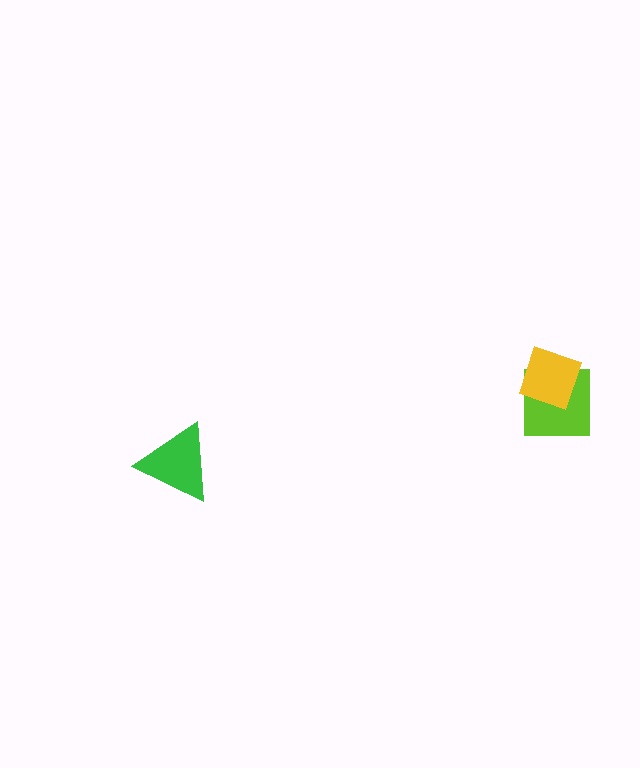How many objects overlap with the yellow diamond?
1 object overlaps with the yellow diamond.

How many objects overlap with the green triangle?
0 objects overlap with the green triangle.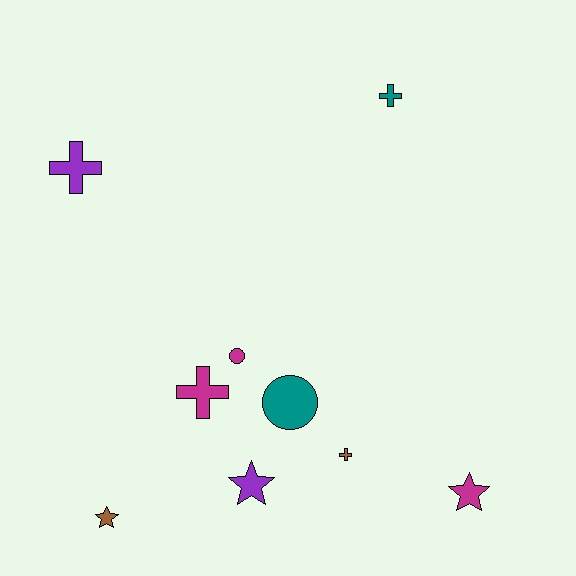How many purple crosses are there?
There is 1 purple cross.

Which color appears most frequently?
Magenta, with 3 objects.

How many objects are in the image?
There are 9 objects.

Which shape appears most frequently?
Cross, with 4 objects.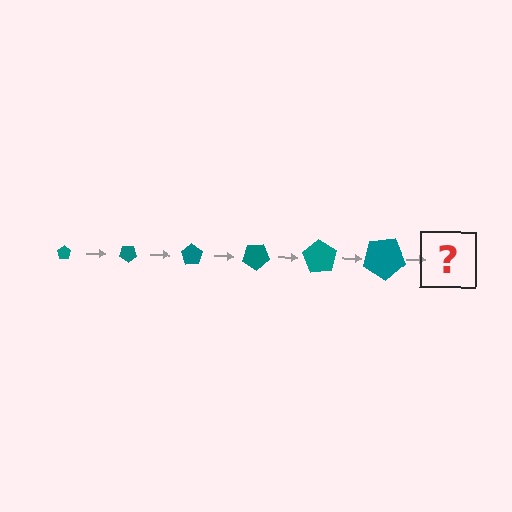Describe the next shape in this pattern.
It should be a pentagon, larger than the previous one and rotated 210 degrees from the start.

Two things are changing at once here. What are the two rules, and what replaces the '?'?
The two rules are that the pentagon grows larger each step and it rotates 35 degrees each step. The '?' should be a pentagon, larger than the previous one and rotated 210 degrees from the start.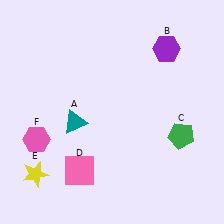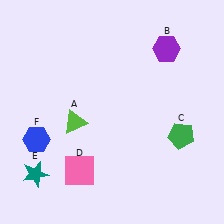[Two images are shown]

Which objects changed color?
A changed from teal to lime. E changed from yellow to teal. F changed from pink to blue.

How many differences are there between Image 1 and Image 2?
There are 3 differences between the two images.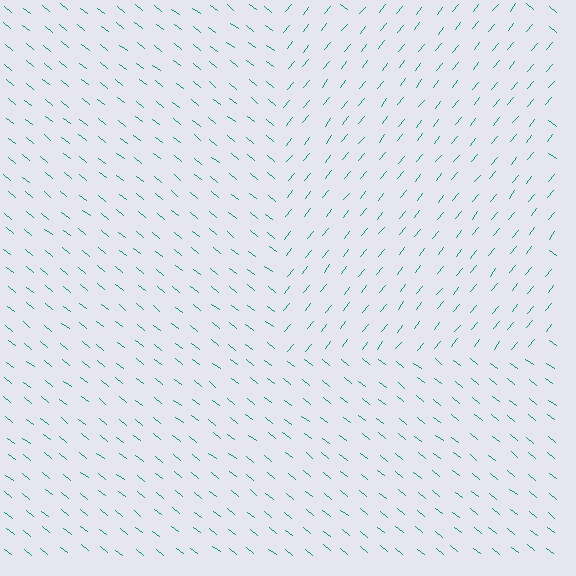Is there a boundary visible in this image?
Yes, there is a texture boundary formed by a change in line orientation.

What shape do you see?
I see a rectangle.